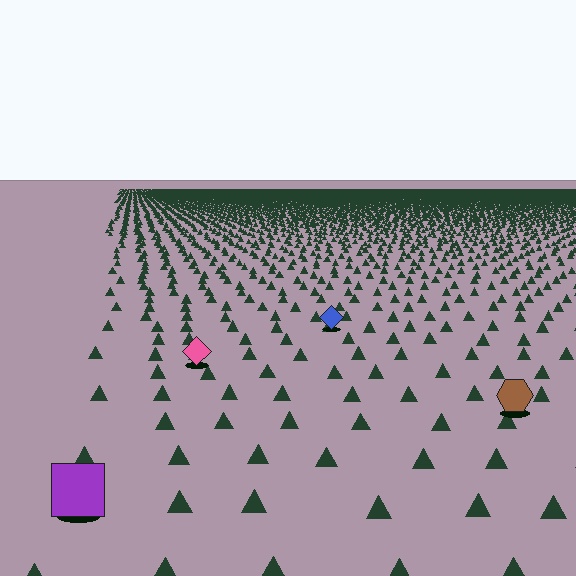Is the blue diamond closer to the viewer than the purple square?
No. The purple square is closer — you can tell from the texture gradient: the ground texture is coarser near it.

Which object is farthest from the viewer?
The blue diamond is farthest from the viewer. It appears smaller and the ground texture around it is denser.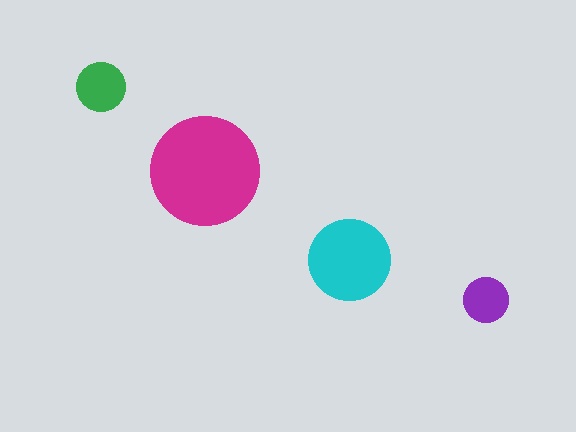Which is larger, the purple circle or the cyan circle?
The cyan one.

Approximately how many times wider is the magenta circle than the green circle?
About 2 times wider.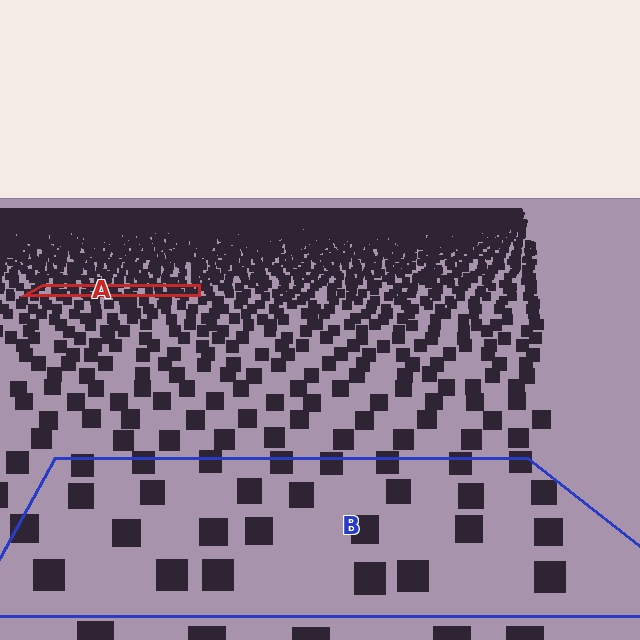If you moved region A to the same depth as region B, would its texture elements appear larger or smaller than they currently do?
They would appear larger. At a closer depth, the same texture elements are projected at a bigger on-screen size.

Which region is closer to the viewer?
Region B is closer. The texture elements there are larger and more spread out.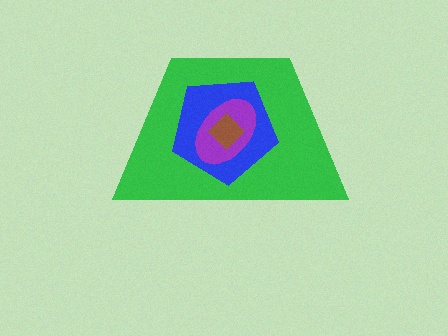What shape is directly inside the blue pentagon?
The purple ellipse.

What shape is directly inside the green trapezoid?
The blue pentagon.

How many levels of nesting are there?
4.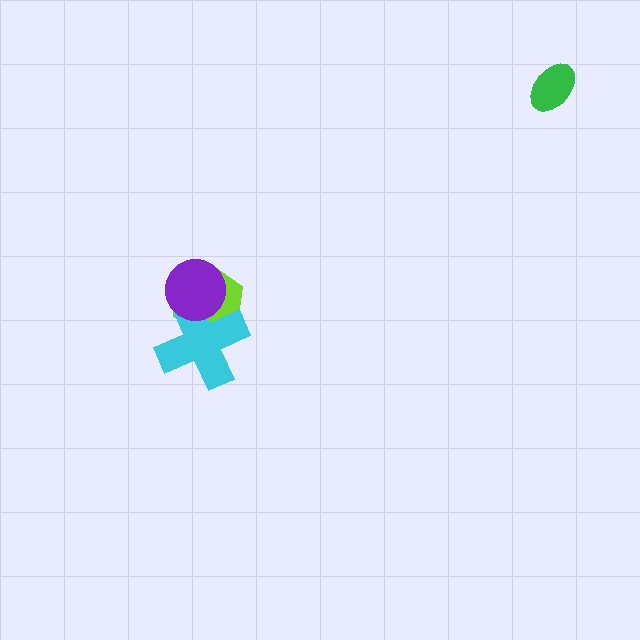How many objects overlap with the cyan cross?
2 objects overlap with the cyan cross.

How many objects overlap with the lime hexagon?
2 objects overlap with the lime hexagon.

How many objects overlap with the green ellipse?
0 objects overlap with the green ellipse.